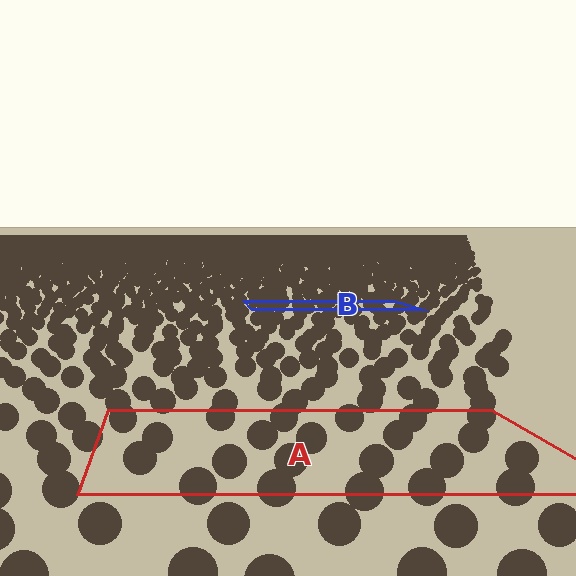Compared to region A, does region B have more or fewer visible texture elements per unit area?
Region B has more texture elements per unit area — they are packed more densely because it is farther away.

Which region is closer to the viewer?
Region A is closer. The texture elements there are larger and more spread out.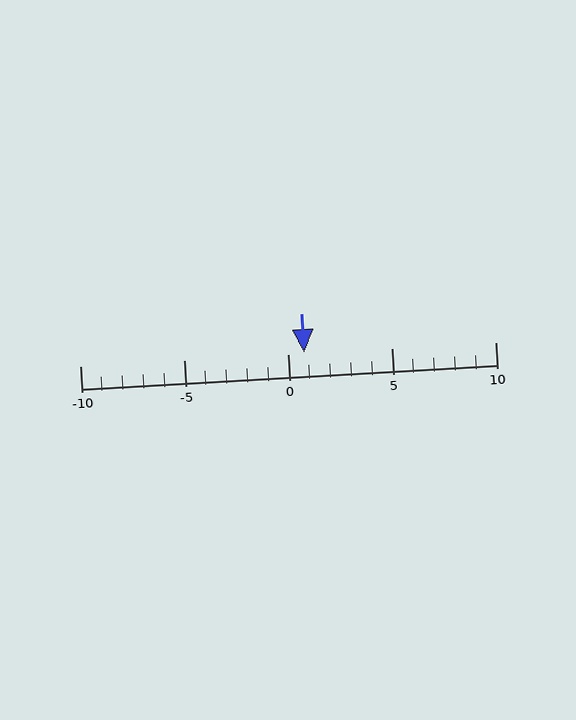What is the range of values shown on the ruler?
The ruler shows values from -10 to 10.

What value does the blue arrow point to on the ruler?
The blue arrow points to approximately 1.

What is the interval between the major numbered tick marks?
The major tick marks are spaced 5 units apart.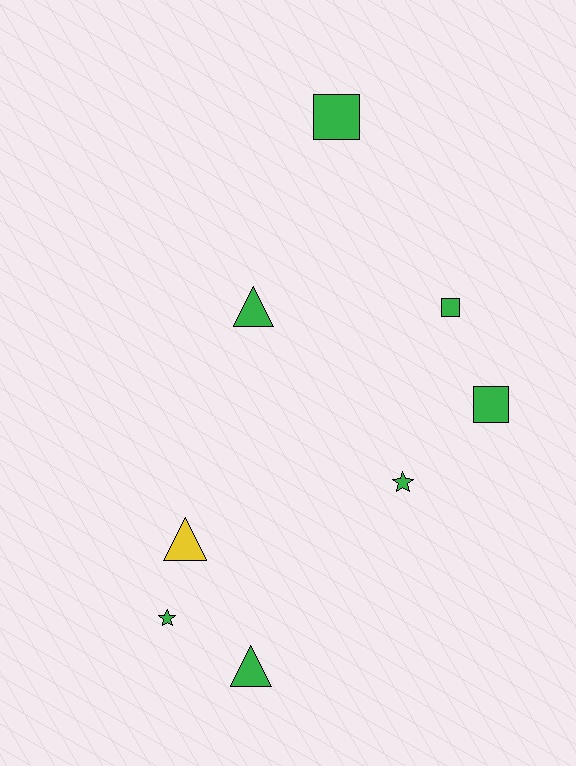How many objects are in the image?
There are 8 objects.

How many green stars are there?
There are 2 green stars.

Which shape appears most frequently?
Triangle, with 3 objects.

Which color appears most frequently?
Green, with 7 objects.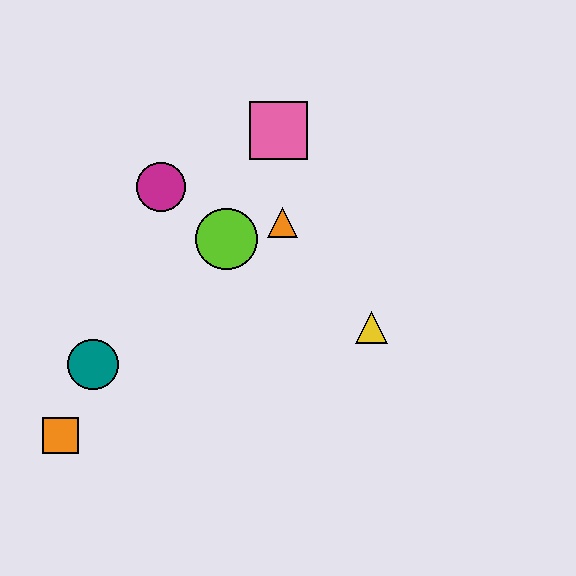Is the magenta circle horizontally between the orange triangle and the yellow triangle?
No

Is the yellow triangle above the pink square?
No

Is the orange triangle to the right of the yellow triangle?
No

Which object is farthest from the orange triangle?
The orange square is farthest from the orange triangle.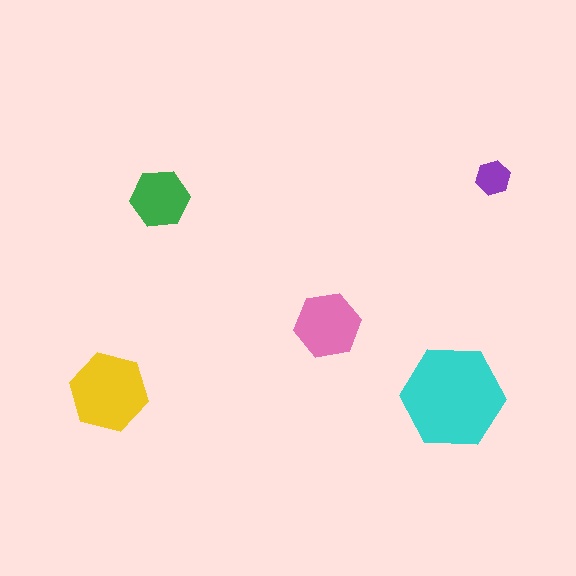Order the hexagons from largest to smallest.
the cyan one, the yellow one, the pink one, the green one, the purple one.